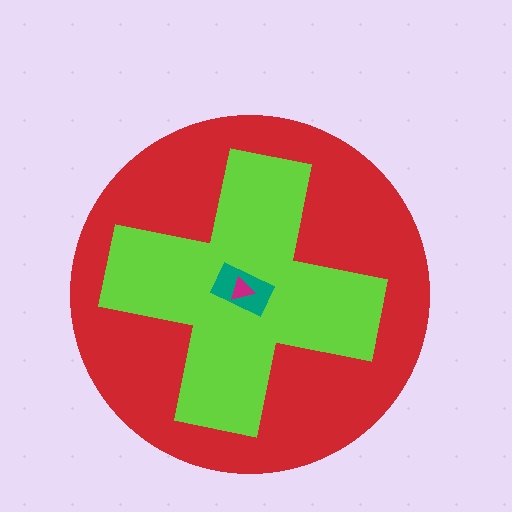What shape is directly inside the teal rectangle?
The magenta triangle.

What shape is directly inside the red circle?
The lime cross.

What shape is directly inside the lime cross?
The teal rectangle.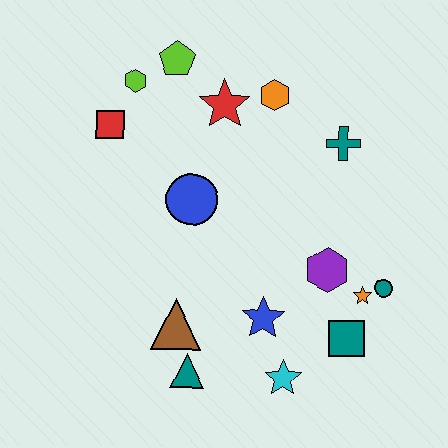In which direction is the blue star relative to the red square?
The blue star is below the red square.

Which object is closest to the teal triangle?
The brown triangle is closest to the teal triangle.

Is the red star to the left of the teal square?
Yes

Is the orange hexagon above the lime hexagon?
No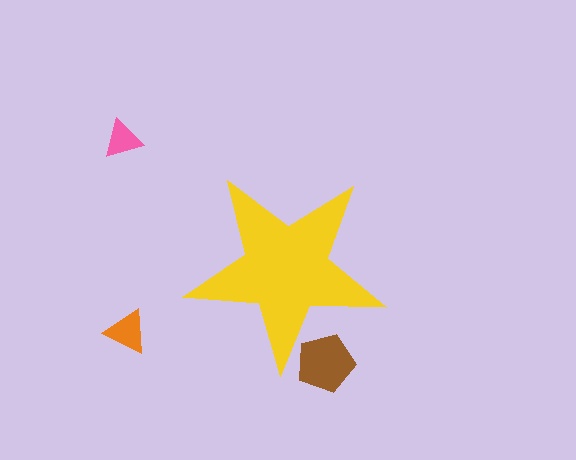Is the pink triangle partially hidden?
No, the pink triangle is fully visible.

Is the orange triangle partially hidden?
No, the orange triangle is fully visible.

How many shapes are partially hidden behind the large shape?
1 shape is partially hidden.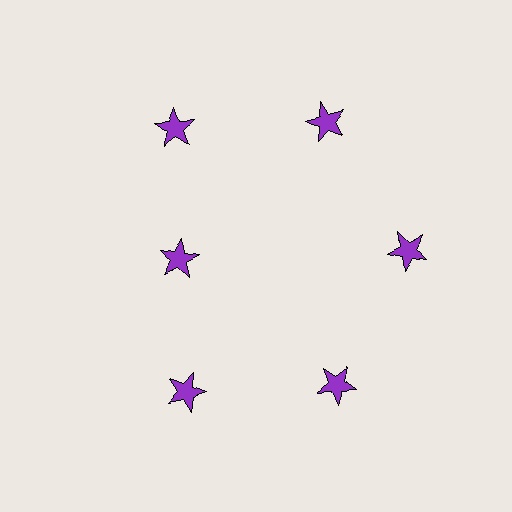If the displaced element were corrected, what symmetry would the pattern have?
It would have 6-fold rotational symmetry — the pattern would map onto itself every 60 degrees.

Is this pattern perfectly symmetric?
No. The 6 purple stars are arranged in a ring, but one element near the 9 o'clock position is pulled inward toward the center, breaking the 6-fold rotational symmetry.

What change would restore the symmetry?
The symmetry would be restored by moving it outward, back onto the ring so that all 6 stars sit at equal angles and equal distance from the center.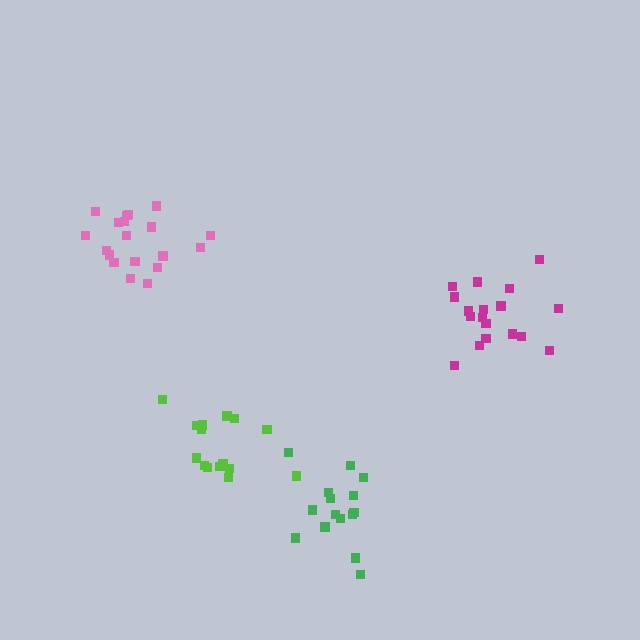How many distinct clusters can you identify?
There are 4 distinct clusters.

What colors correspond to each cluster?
The clusters are colored: green, pink, lime, magenta.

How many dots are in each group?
Group 1: 15 dots, Group 2: 19 dots, Group 3: 15 dots, Group 4: 18 dots (67 total).